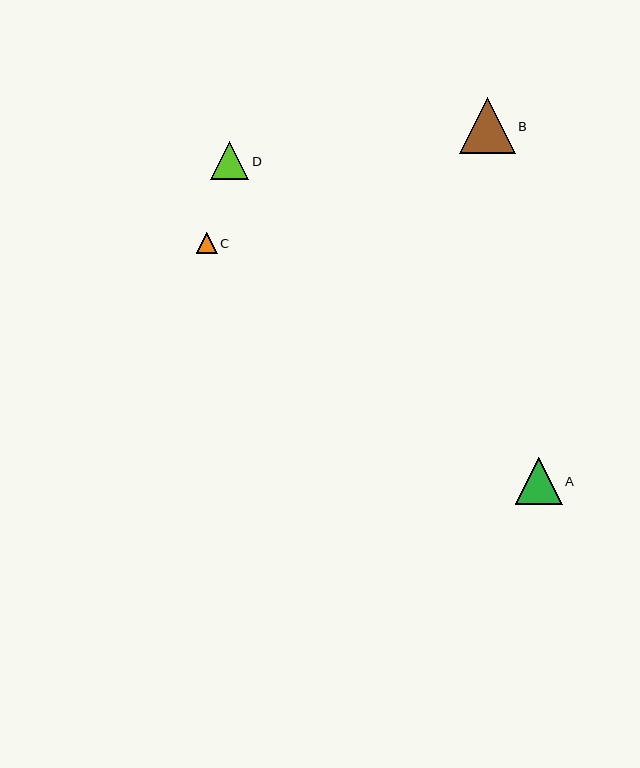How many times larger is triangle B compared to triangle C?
Triangle B is approximately 2.6 times the size of triangle C.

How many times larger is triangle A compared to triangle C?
Triangle A is approximately 2.2 times the size of triangle C.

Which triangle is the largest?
Triangle B is the largest with a size of approximately 56 pixels.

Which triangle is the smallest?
Triangle C is the smallest with a size of approximately 21 pixels.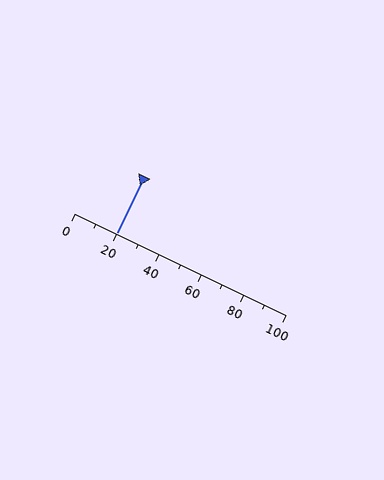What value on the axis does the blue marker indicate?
The marker indicates approximately 20.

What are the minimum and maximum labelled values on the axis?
The axis runs from 0 to 100.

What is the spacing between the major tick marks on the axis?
The major ticks are spaced 20 apart.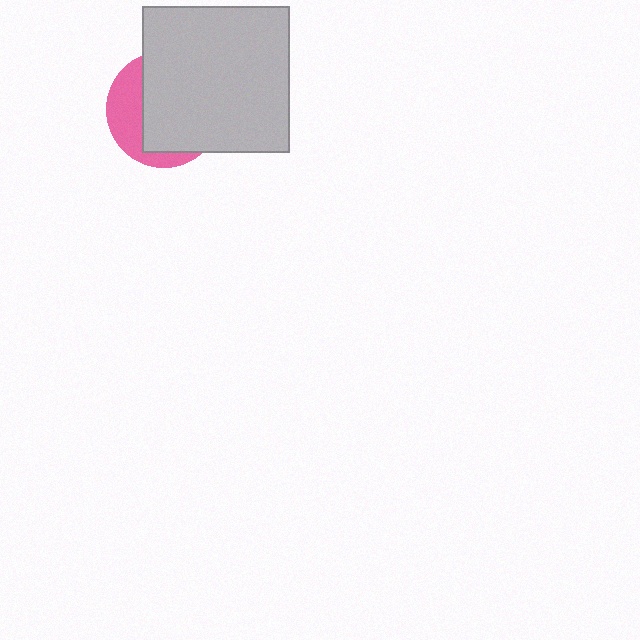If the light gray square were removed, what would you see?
You would see the complete pink circle.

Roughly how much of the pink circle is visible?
A small part of it is visible (roughly 32%).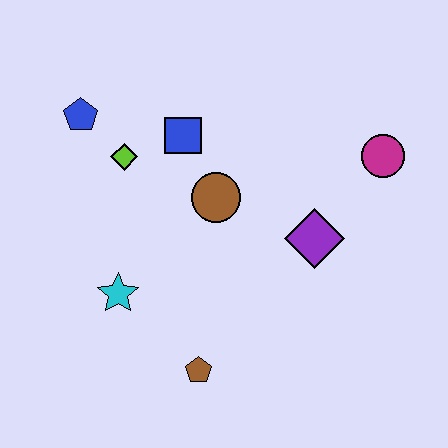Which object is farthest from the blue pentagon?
The magenta circle is farthest from the blue pentagon.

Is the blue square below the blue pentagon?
Yes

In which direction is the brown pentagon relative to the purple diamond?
The brown pentagon is below the purple diamond.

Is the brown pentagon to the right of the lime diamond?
Yes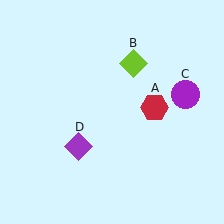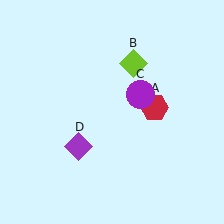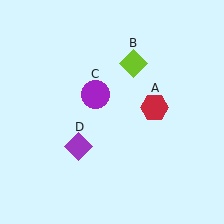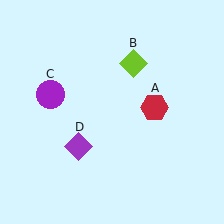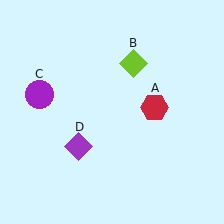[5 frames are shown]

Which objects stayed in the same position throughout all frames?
Red hexagon (object A) and lime diamond (object B) and purple diamond (object D) remained stationary.